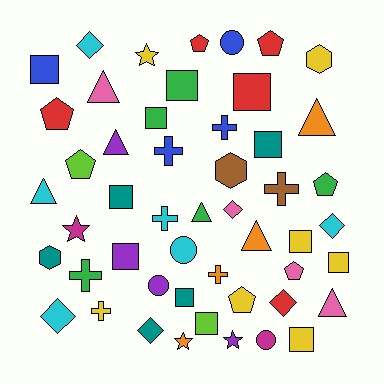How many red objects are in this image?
There are 5 red objects.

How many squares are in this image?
There are 12 squares.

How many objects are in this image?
There are 50 objects.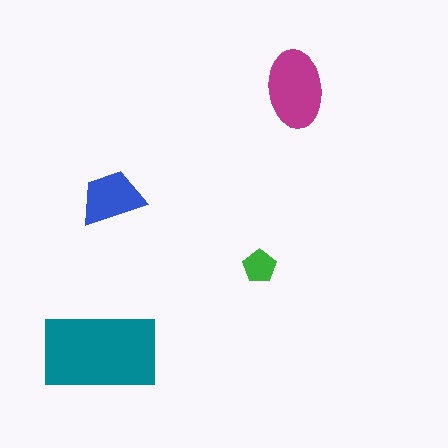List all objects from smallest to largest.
The green pentagon, the blue trapezoid, the magenta ellipse, the teal rectangle.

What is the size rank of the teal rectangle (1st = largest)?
1st.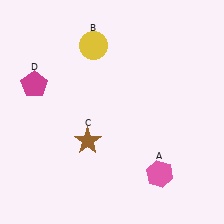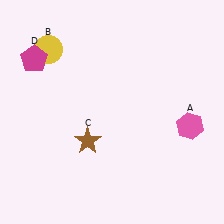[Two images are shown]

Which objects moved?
The objects that moved are: the pink hexagon (A), the yellow circle (B), the magenta pentagon (D).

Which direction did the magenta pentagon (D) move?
The magenta pentagon (D) moved up.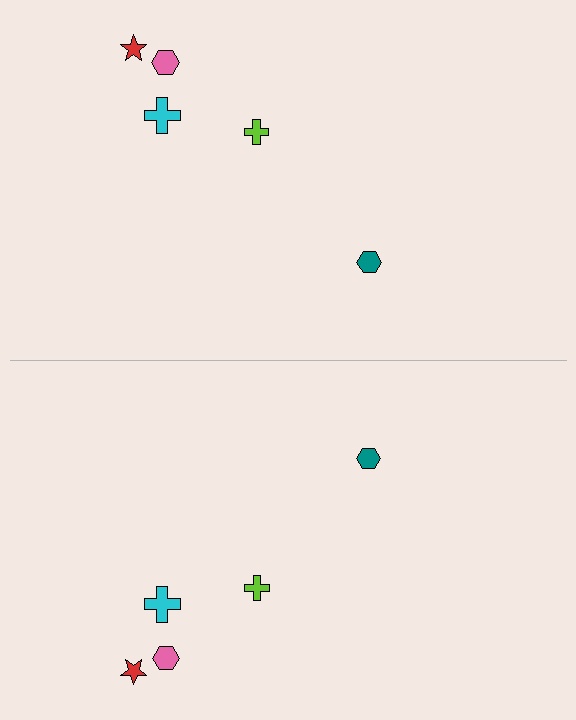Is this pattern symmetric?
Yes, this pattern has bilateral (reflection) symmetry.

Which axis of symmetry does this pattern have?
The pattern has a horizontal axis of symmetry running through the center of the image.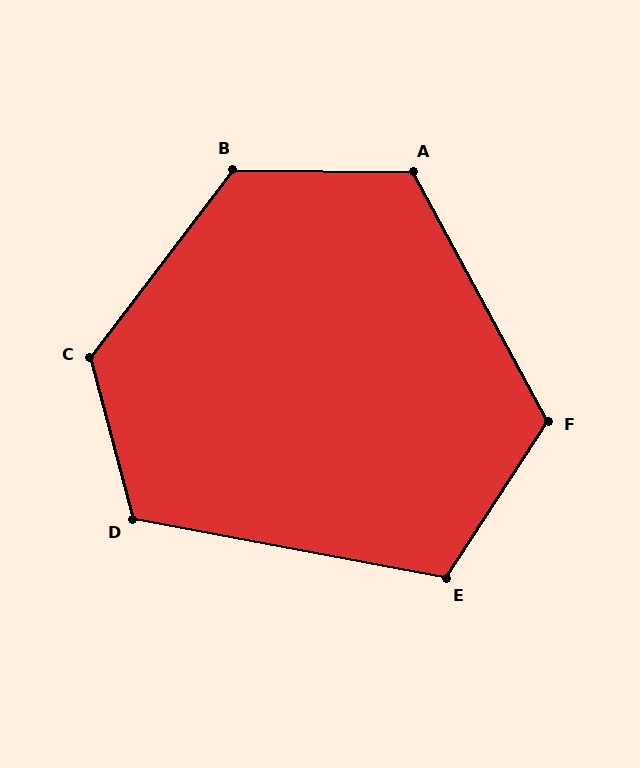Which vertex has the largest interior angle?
C, at approximately 128 degrees.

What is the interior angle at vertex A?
Approximately 119 degrees (obtuse).